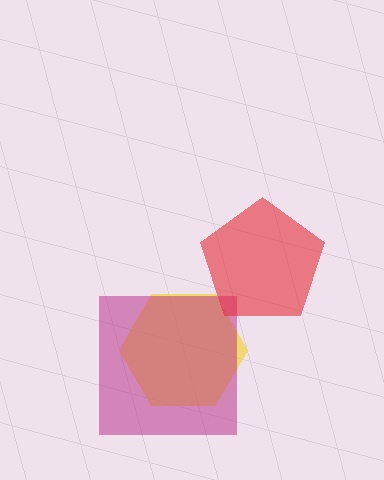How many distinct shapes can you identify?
There are 3 distinct shapes: a yellow hexagon, a magenta square, a red pentagon.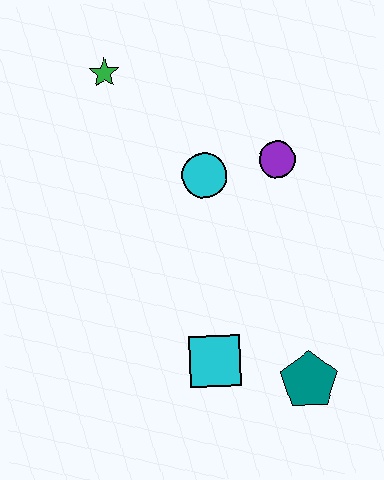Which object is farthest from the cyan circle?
The teal pentagon is farthest from the cyan circle.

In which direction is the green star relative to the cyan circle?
The green star is above the cyan circle.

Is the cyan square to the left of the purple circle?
Yes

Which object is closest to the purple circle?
The cyan circle is closest to the purple circle.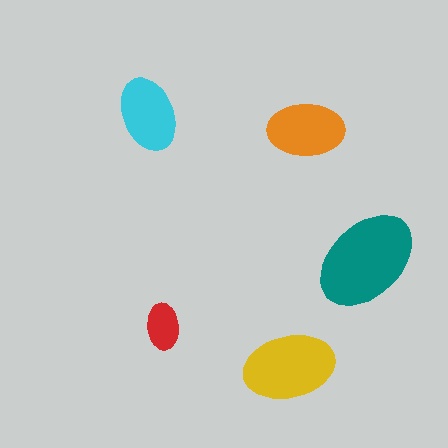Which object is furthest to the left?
The cyan ellipse is leftmost.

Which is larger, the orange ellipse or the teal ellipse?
The teal one.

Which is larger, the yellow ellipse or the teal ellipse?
The teal one.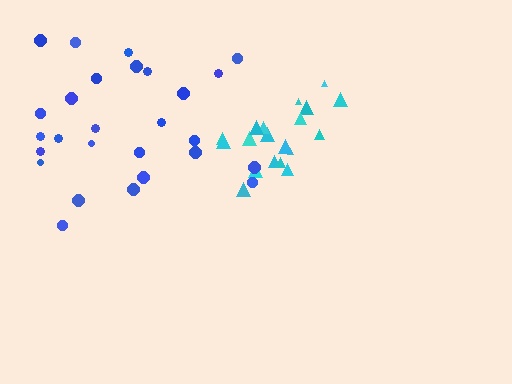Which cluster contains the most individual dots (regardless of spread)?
Blue (29).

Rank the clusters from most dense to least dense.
cyan, blue.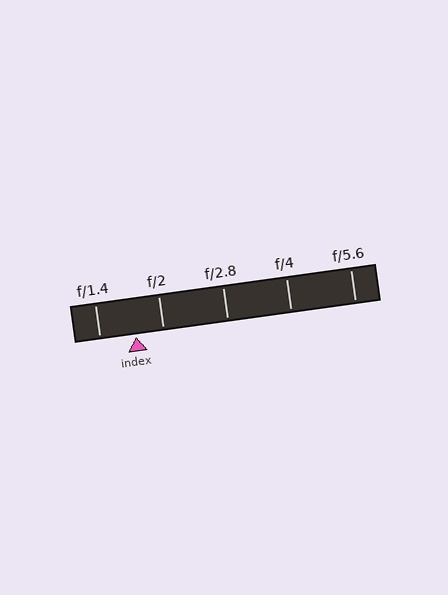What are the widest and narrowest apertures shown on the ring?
The widest aperture shown is f/1.4 and the narrowest is f/5.6.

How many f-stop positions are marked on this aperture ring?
There are 5 f-stop positions marked.